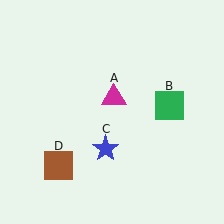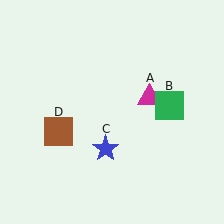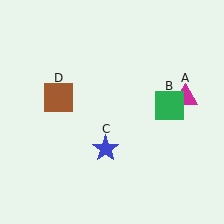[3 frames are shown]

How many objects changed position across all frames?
2 objects changed position: magenta triangle (object A), brown square (object D).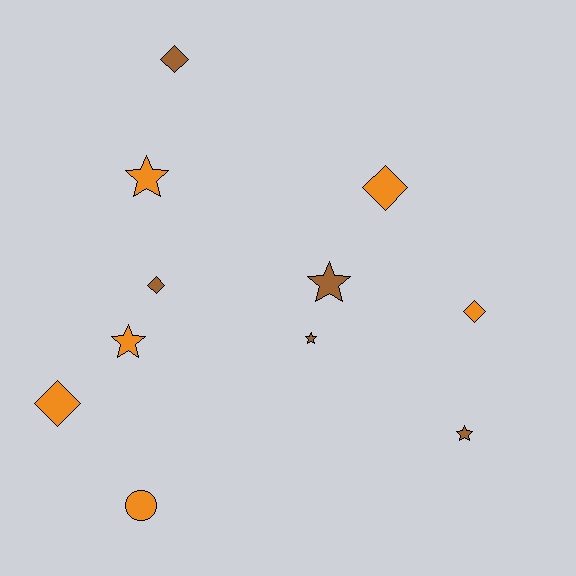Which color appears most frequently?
Orange, with 6 objects.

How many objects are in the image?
There are 11 objects.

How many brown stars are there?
There are 3 brown stars.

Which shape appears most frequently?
Star, with 5 objects.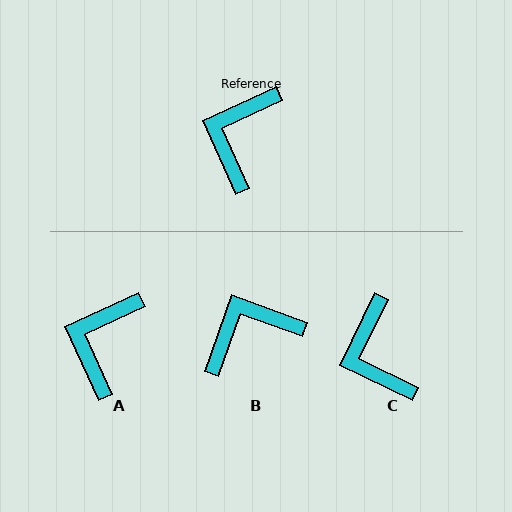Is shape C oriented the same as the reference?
No, it is off by about 40 degrees.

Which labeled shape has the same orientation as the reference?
A.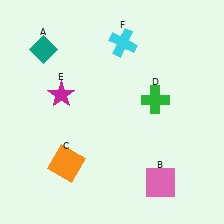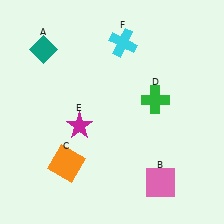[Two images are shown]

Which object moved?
The magenta star (E) moved down.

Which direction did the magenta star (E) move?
The magenta star (E) moved down.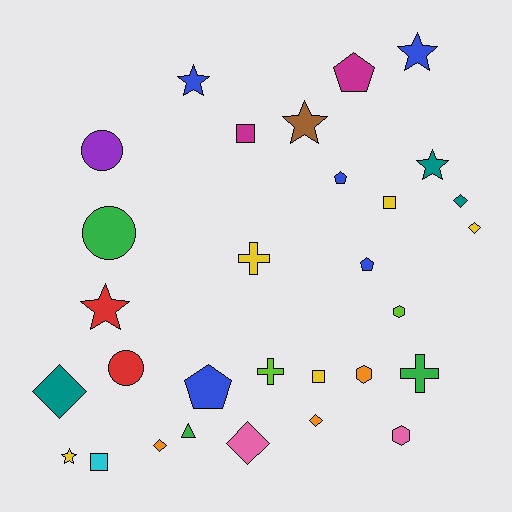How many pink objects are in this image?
There are 2 pink objects.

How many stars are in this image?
There are 6 stars.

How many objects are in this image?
There are 30 objects.